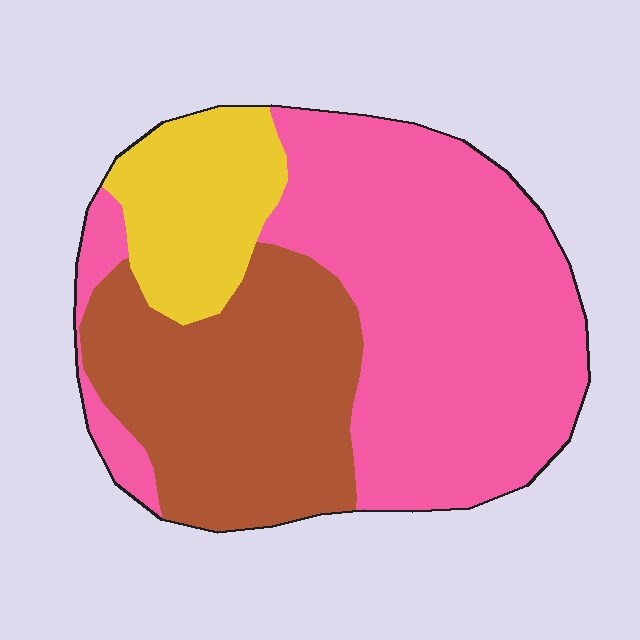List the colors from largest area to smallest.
From largest to smallest: pink, brown, yellow.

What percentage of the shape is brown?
Brown covers roughly 30% of the shape.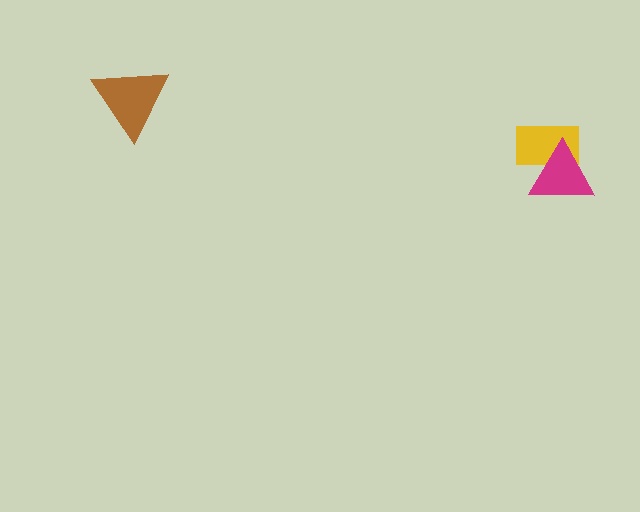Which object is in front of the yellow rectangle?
The magenta triangle is in front of the yellow rectangle.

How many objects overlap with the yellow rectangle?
1 object overlaps with the yellow rectangle.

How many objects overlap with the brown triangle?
0 objects overlap with the brown triangle.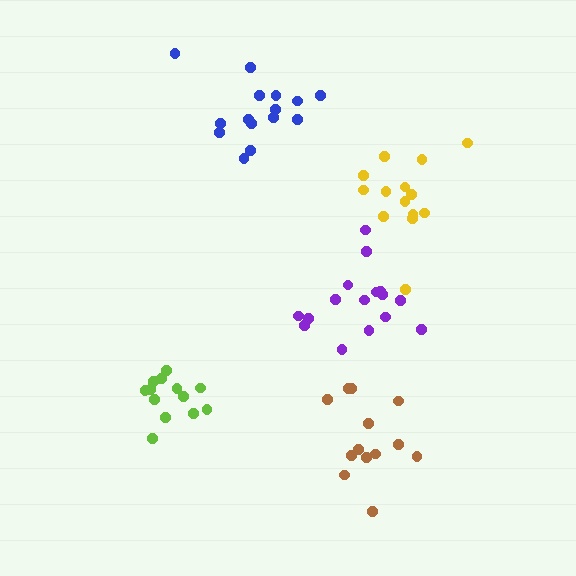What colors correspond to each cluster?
The clusters are colored: yellow, brown, lime, blue, purple.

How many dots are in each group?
Group 1: 14 dots, Group 2: 13 dots, Group 3: 13 dots, Group 4: 15 dots, Group 5: 16 dots (71 total).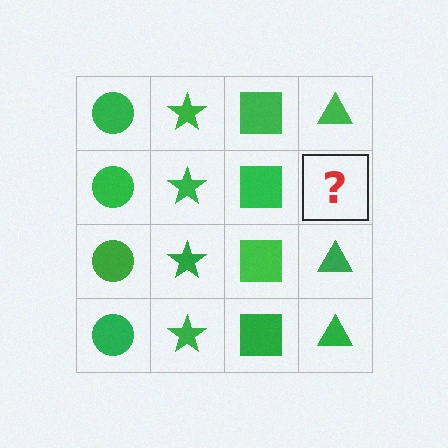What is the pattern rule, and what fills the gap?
The rule is that each column has a consistent shape. The gap should be filled with a green triangle.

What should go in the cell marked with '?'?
The missing cell should contain a green triangle.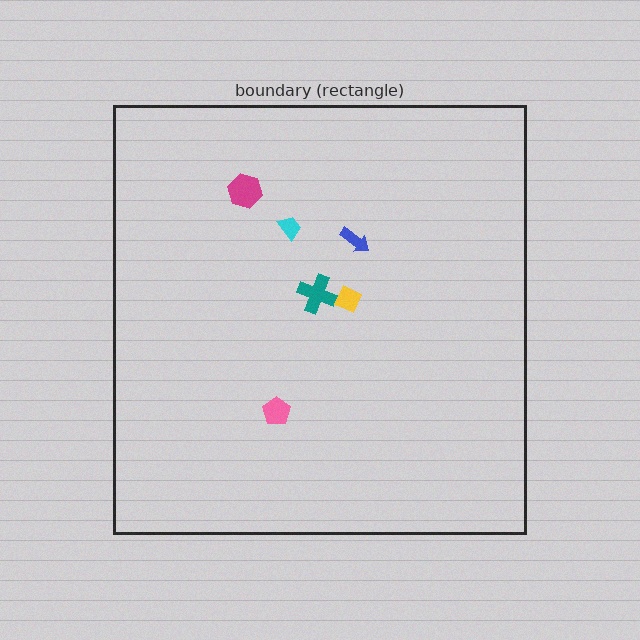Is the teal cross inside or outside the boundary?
Inside.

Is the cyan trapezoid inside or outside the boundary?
Inside.